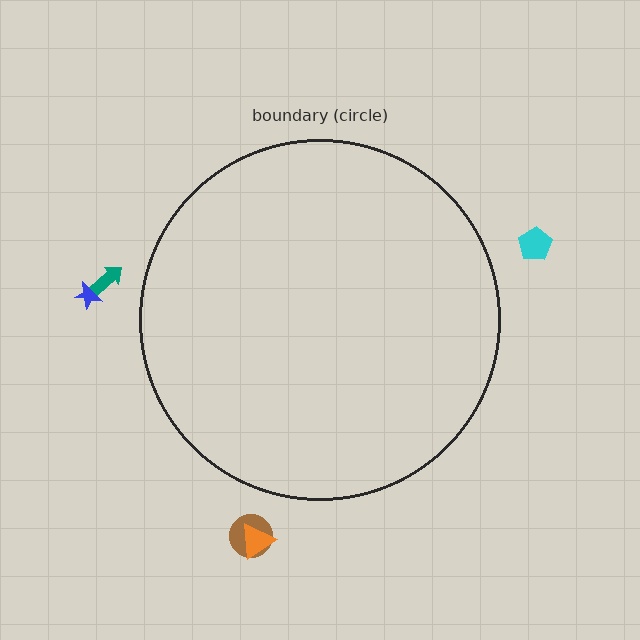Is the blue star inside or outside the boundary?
Outside.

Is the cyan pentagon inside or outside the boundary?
Outside.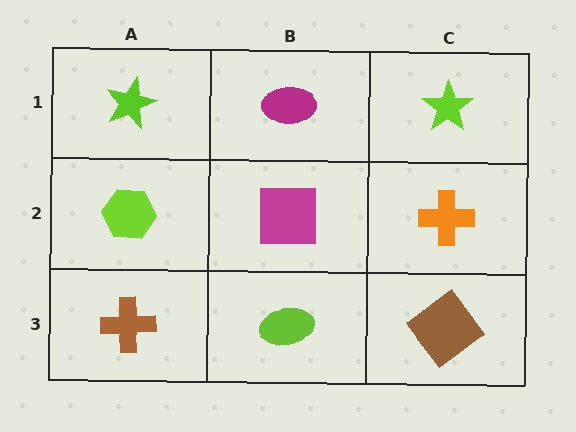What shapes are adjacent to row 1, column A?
A lime hexagon (row 2, column A), a magenta ellipse (row 1, column B).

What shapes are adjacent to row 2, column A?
A lime star (row 1, column A), a brown cross (row 3, column A), a magenta square (row 2, column B).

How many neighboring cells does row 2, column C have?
3.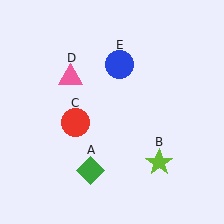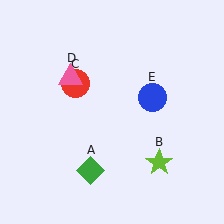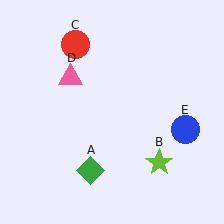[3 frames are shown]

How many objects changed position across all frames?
2 objects changed position: red circle (object C), blue circle (object E).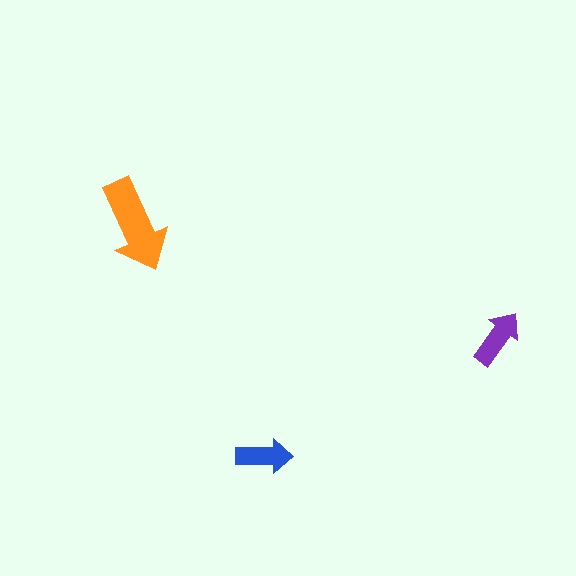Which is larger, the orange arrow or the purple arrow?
The orange one.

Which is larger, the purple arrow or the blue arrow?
The purple one.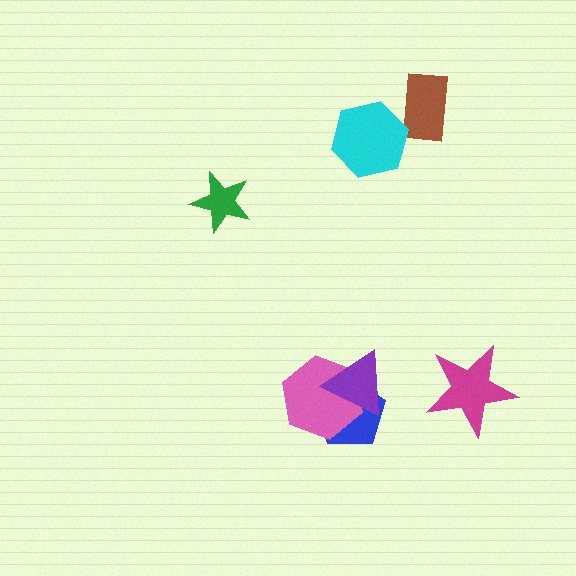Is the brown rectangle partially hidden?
Yes, it is partially covered by another shape.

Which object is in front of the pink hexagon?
The purple triangle is in front of the pink hexagon.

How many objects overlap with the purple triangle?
2 objects overlap with the purple triangle.